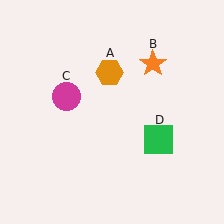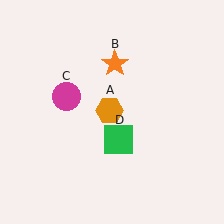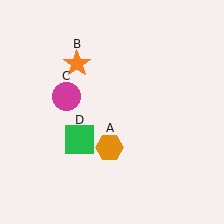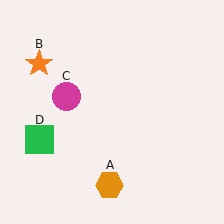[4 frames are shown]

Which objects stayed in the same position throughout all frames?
Magenta circle (object C) remained stationary.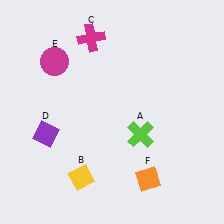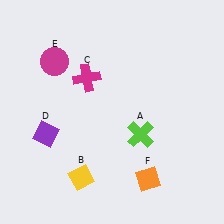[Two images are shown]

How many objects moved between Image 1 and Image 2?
1 object moved between the two images.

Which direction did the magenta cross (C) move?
The magenta cross (C) moved down.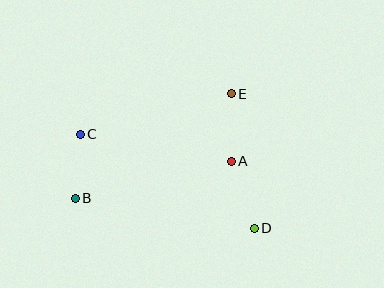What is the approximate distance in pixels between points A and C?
The distance between A and C is approximately 153 pixels.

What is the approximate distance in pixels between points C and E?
The distance between C and E is approximately 156 pixels.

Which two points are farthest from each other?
Points C and D are farthest from each other.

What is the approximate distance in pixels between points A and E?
The distance between A and E is approximately 67 pixels.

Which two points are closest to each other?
Points B and C are closest to each other.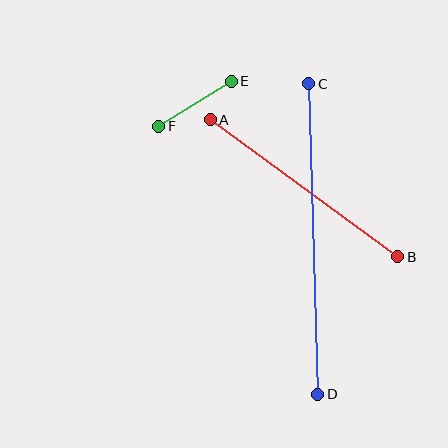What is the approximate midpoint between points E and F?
The midpoint is at approximately (195, 104) pixels.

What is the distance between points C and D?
The distance is approximately 311 pixels.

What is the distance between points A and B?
The distance is approximately 232 pixels.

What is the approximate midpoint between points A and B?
The midpoint is at approximately (304, 188) pixels.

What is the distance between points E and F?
The distance is approximately 85 pixels.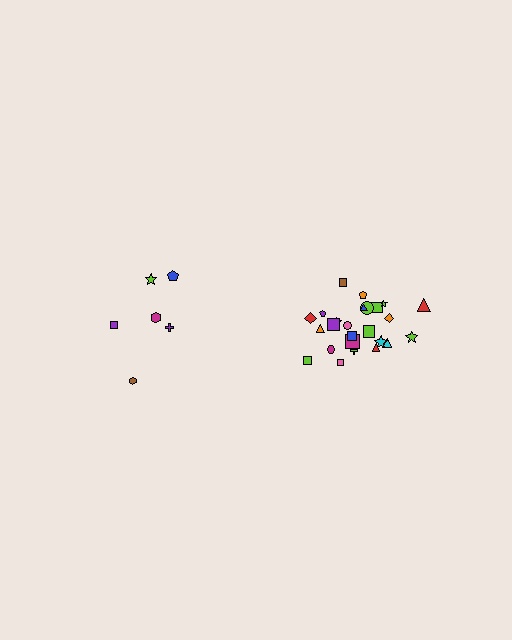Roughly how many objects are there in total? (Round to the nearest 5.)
Roughly 30 objects in total.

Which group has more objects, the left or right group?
The right group.